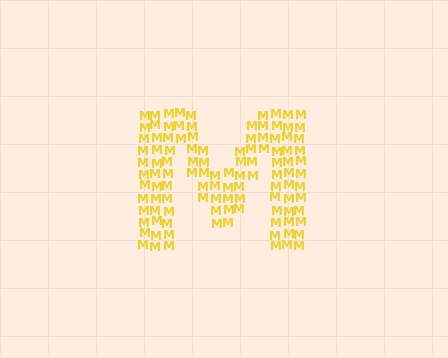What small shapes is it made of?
It is made of small letter M's.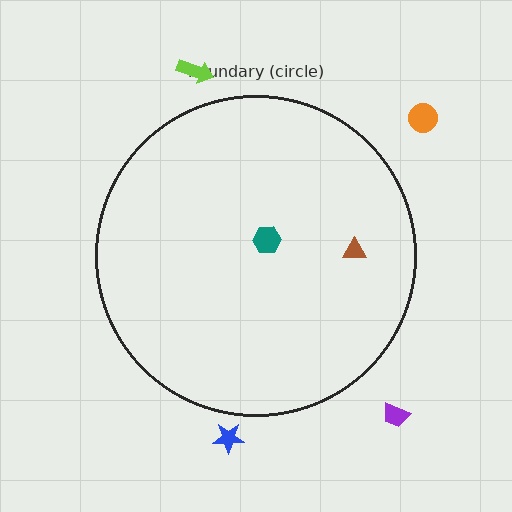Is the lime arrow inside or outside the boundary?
Outside.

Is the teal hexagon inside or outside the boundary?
Inside.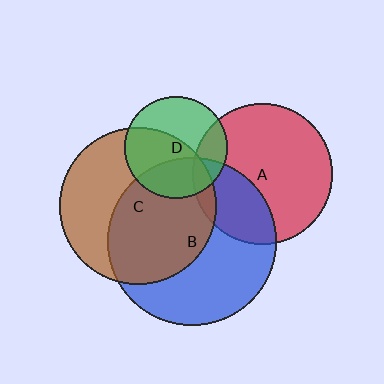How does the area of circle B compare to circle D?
Approximately 2.7 times.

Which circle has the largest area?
Circle B (blue).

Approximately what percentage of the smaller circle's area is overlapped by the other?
Approximately 30%.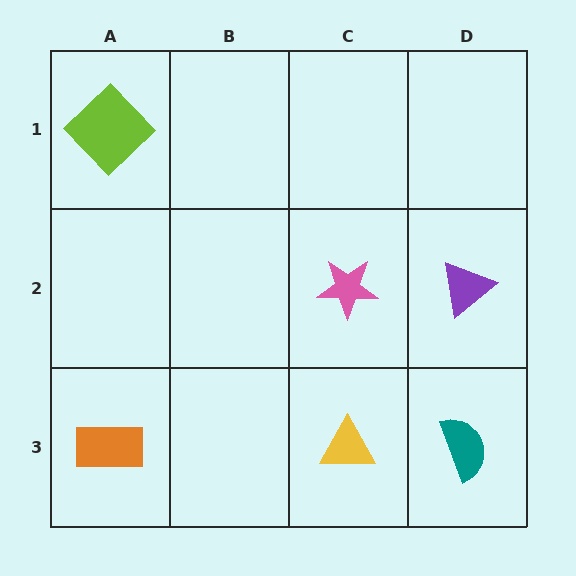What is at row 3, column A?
An orange rectangle.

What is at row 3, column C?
A yellow triangle.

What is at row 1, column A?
A lime diamond.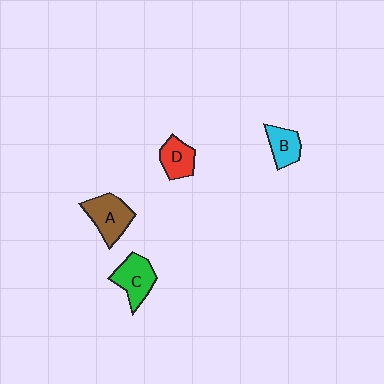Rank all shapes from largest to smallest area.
From largest to smallest: A (brown), C (green), D (red), B (cyan).